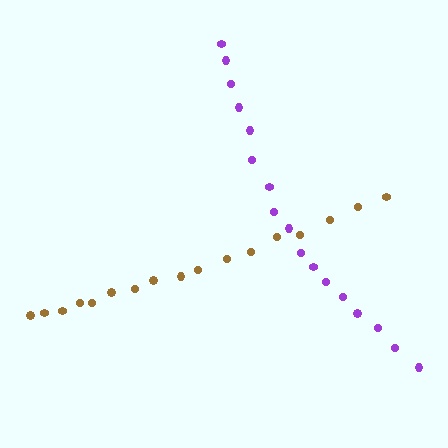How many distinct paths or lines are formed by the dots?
There are 2 distinct paths.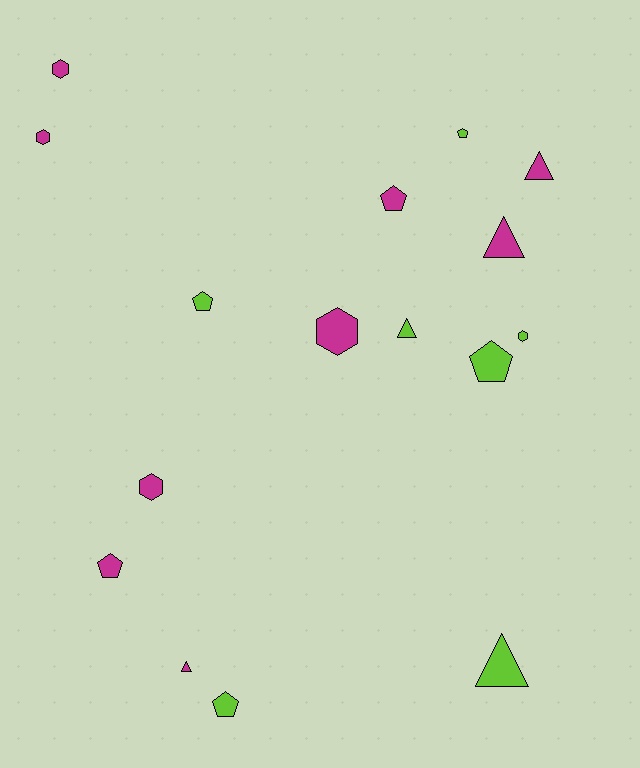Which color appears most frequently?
Magenta, with 9 objects.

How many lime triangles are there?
There are 2 lime triangles.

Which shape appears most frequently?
Pentagon, with 6 objects.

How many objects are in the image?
There are 16 objects.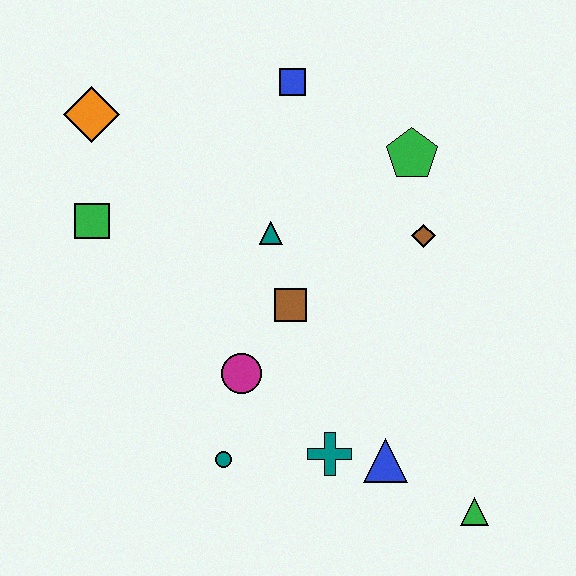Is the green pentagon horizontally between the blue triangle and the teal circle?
No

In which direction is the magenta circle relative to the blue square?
The magenta circle is below the blue square.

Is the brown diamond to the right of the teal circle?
Yes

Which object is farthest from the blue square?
The green triangle is farthest from the blue square.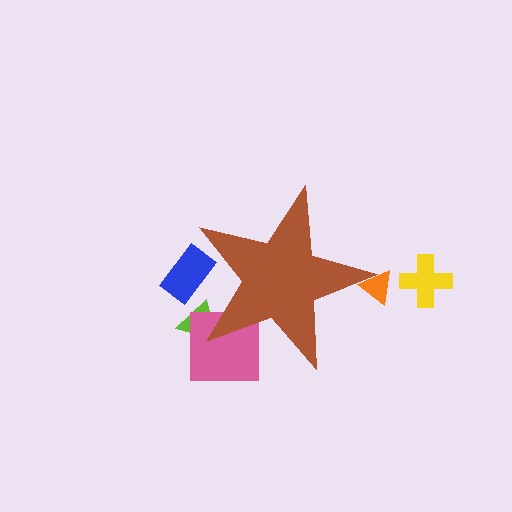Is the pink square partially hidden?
Yes, the pink square is partially hidden behind the brown star.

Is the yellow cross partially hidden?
No, the yellow cross is fully visible.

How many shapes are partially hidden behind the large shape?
4 shapes are partially hidden.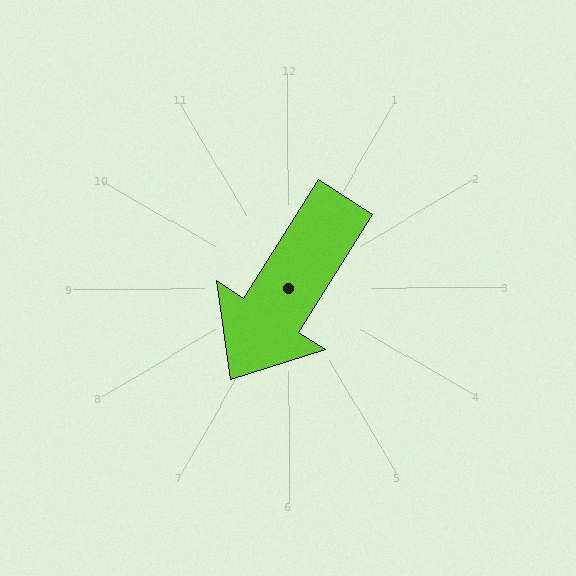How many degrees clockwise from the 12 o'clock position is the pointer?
Approximately 212 degrees.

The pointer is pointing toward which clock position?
Roughly 7 o'clock.